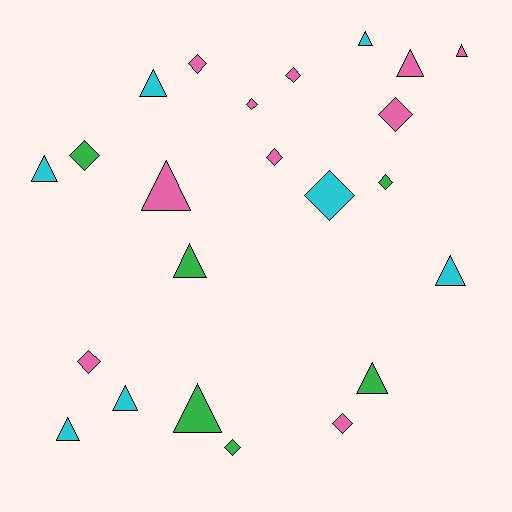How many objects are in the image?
There are 23 objects.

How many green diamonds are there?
There are 3 green diamonds.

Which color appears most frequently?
Pink, with 10 objects.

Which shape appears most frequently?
Triangle, with 12 objects.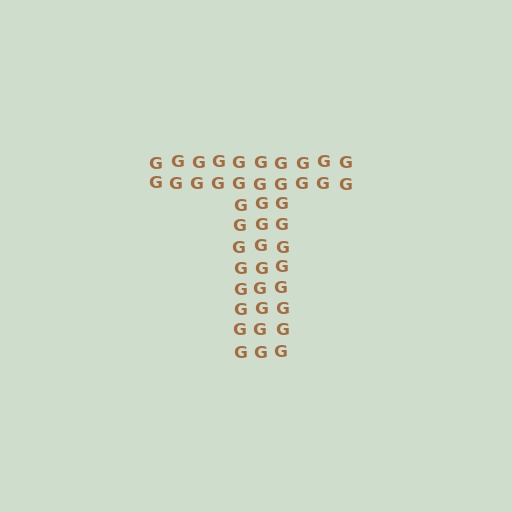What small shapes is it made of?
It is made of small letter G's.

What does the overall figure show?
The overall figure shows the letter T.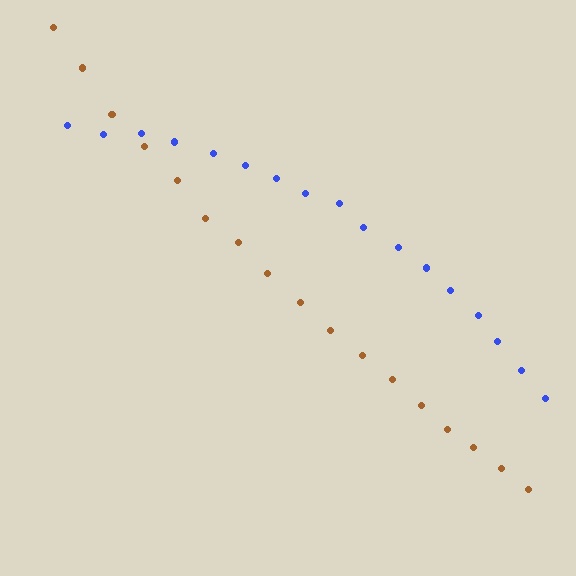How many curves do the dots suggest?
There are 2 distinct paths.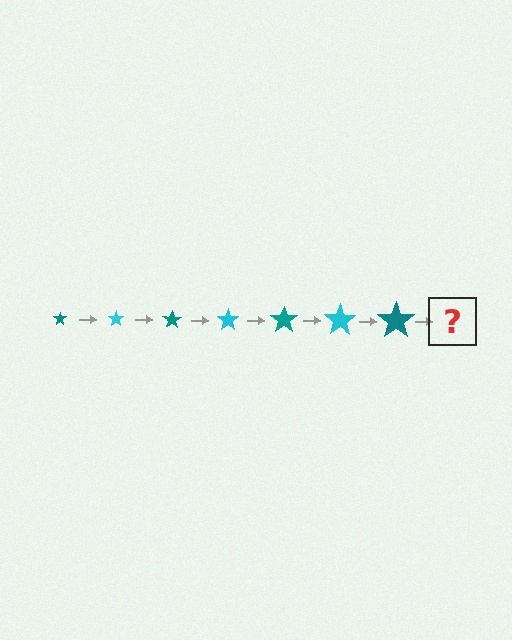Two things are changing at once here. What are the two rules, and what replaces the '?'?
The two rules are that the star grows larger each step and the color cycles through teal and cyan. The '?' should be a cyan star, larger than the previous one.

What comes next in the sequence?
The next element should be a cyan star, larger than the previous one.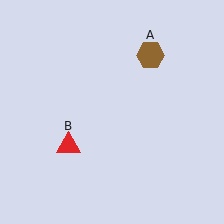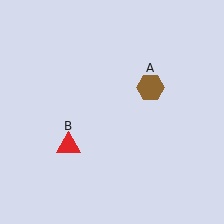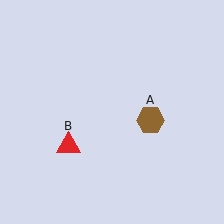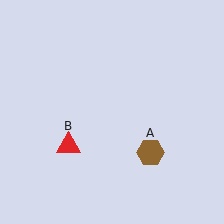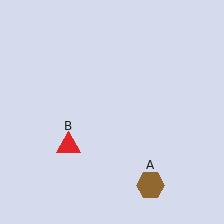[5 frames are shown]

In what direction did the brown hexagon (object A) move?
The brown hexagon (object A) moved down.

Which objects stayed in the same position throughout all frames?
Red triangle (object B) remained stationary.